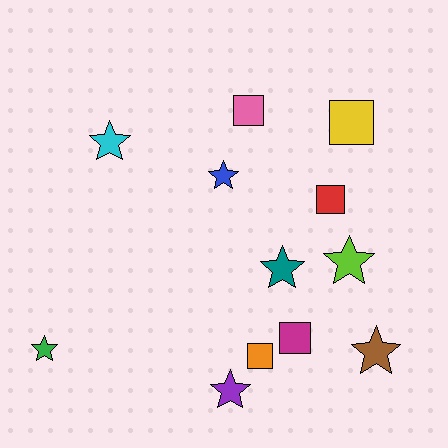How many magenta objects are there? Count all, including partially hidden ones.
There is 1 magenta object.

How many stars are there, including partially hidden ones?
There are 7 stars.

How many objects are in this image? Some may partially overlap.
There are 12 objects.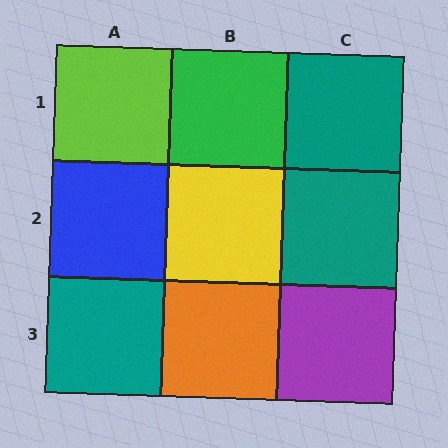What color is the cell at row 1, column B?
Green.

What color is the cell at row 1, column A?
Lime.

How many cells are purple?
1 cell is purple.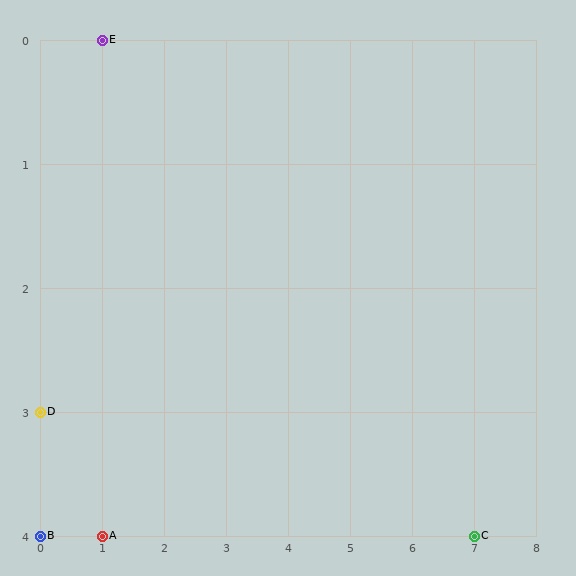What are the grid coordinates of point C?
Point C is at grid coordinates (7, 4).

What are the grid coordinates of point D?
Point D is at grid coordinates (0, 3).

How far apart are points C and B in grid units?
Points C and B are 7 columns apart.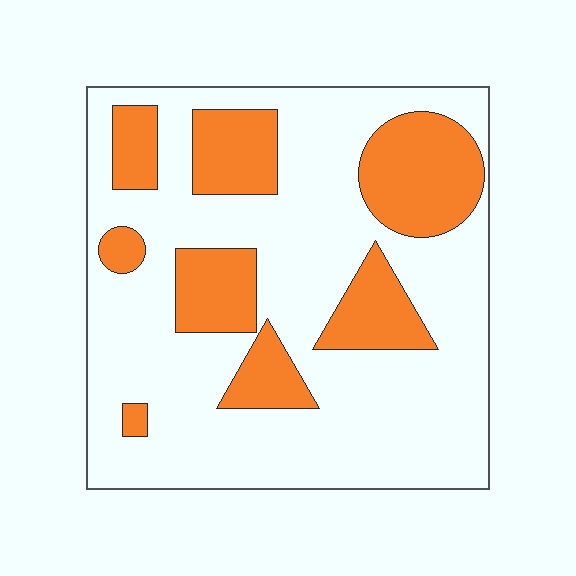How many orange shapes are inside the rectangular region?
8.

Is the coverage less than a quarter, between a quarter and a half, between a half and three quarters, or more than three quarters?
Between a quarter and a half.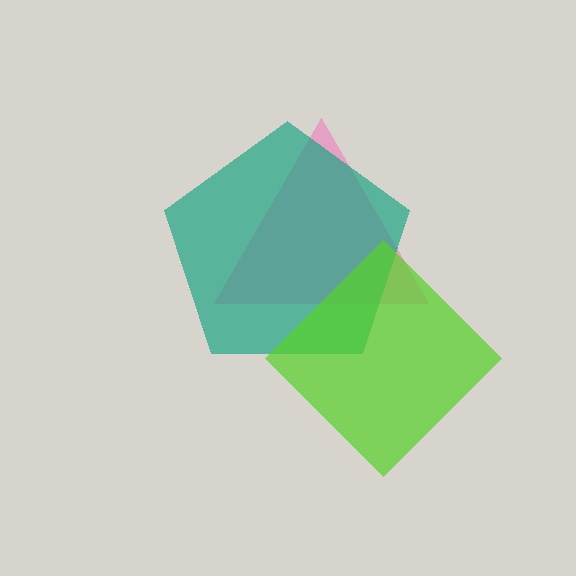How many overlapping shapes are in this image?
There are 3 overlapping shapes in the image.